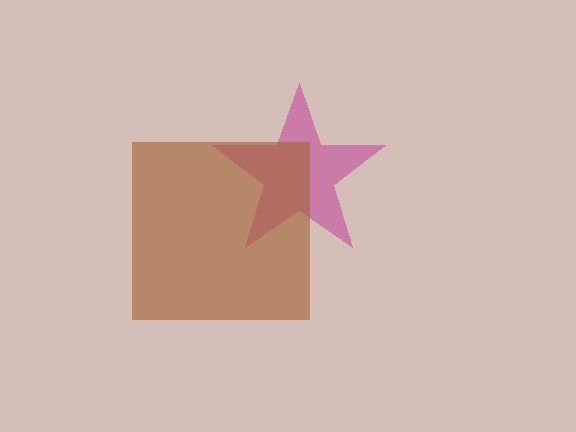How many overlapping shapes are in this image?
There are 2 overlapping shapes in the image.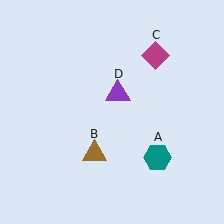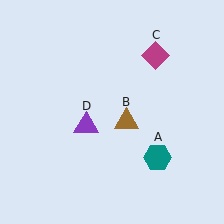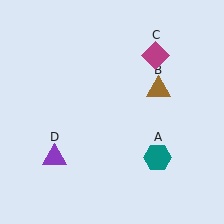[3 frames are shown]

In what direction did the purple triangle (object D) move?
The purple triangle (object D) moved down and to the left.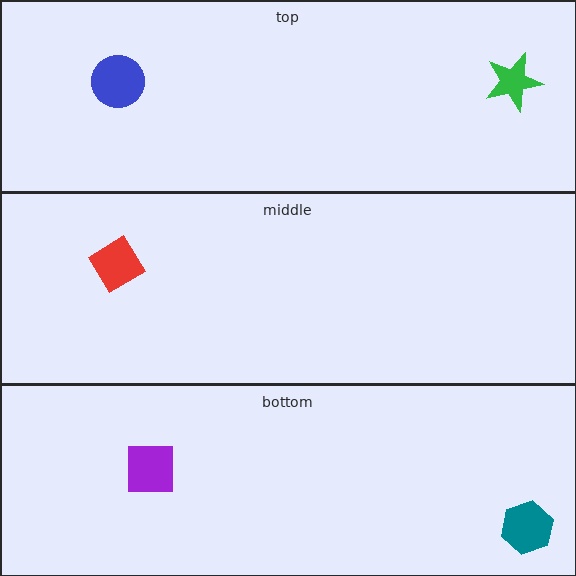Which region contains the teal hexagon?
The bottom region.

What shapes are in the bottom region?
The purple square, the teal hexagon.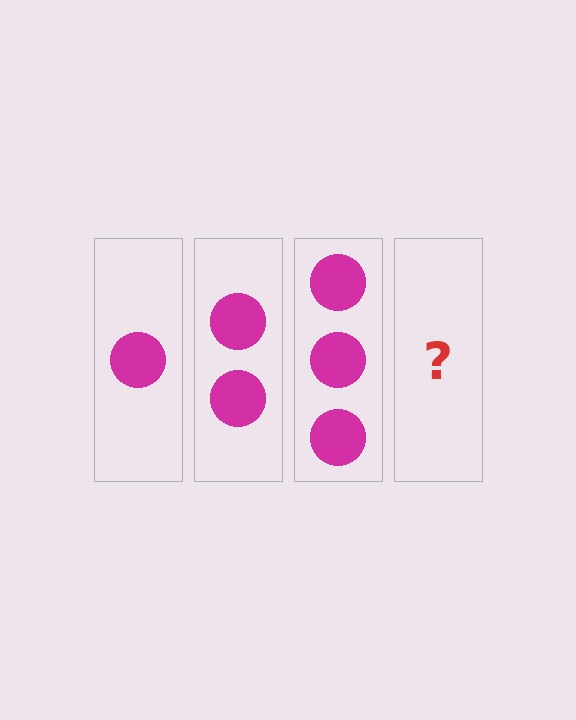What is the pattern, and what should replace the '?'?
The pattern is that each step adds one more circle. The '?' should be 4 circles.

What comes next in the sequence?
The next element should be 4 circles.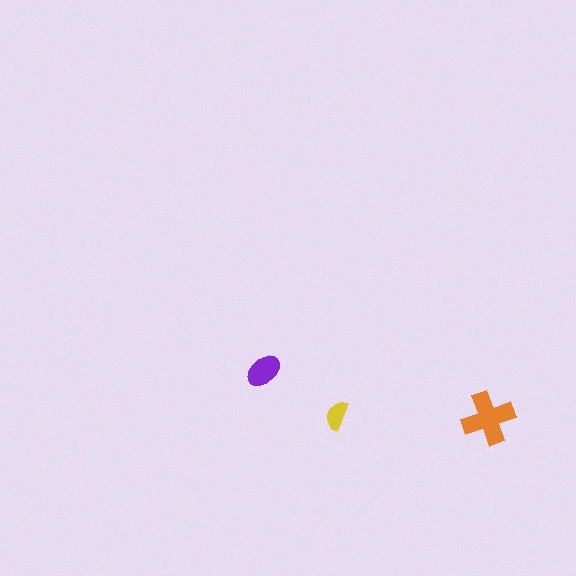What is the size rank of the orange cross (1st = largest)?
1st.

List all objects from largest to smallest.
The orange cross, the purple ellipse, the yellow semicircle.